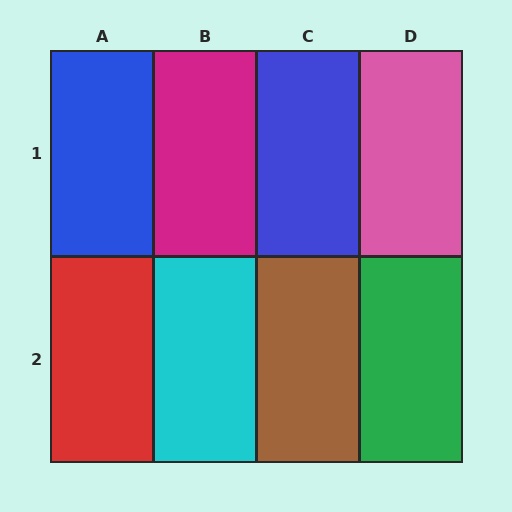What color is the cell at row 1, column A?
Blue.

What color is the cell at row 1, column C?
Blue.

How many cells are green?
1 cell is green.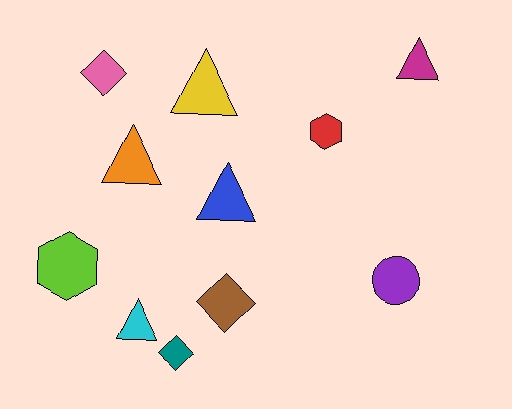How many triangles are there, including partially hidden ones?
There are 5 triangles.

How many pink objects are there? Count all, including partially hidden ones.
There is 1 pink object.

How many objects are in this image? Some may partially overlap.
There are 11 objects.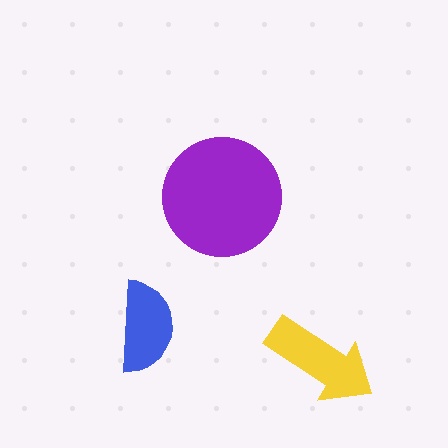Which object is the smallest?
The blue semicircle.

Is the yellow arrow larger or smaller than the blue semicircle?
Larger.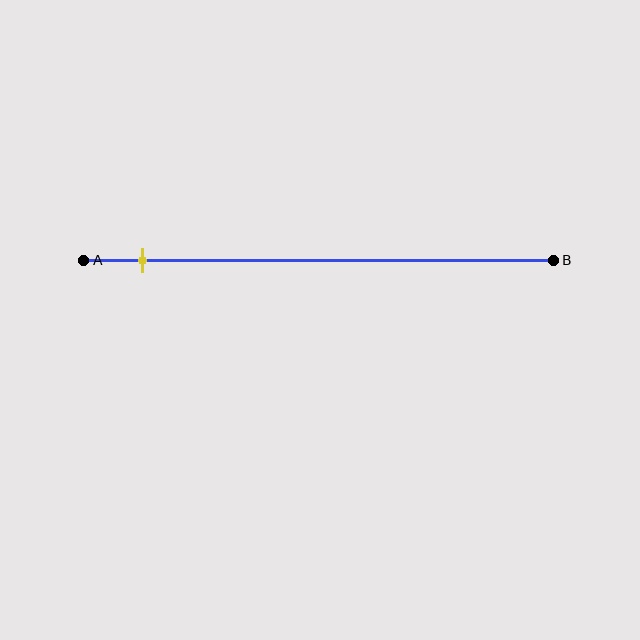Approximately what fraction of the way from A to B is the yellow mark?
The yellow mark is approximately 10% of the way from A to B.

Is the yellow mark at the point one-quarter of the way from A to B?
No, the mark is at about 10% from A, not at the 25% one-quarter point.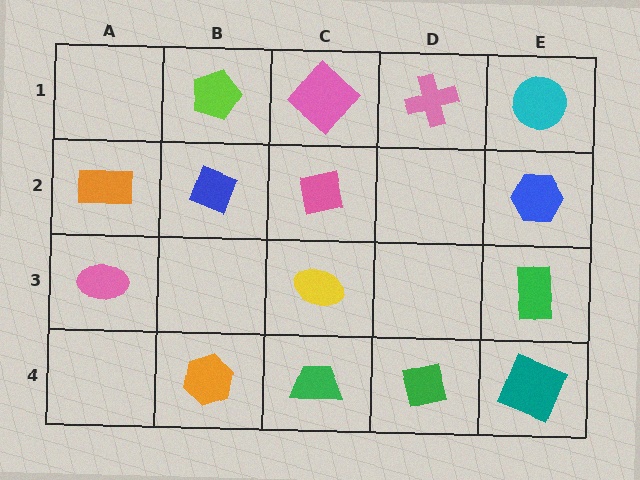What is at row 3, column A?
A pink ellipse.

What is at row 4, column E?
A teal square.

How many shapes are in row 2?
4 shapes.